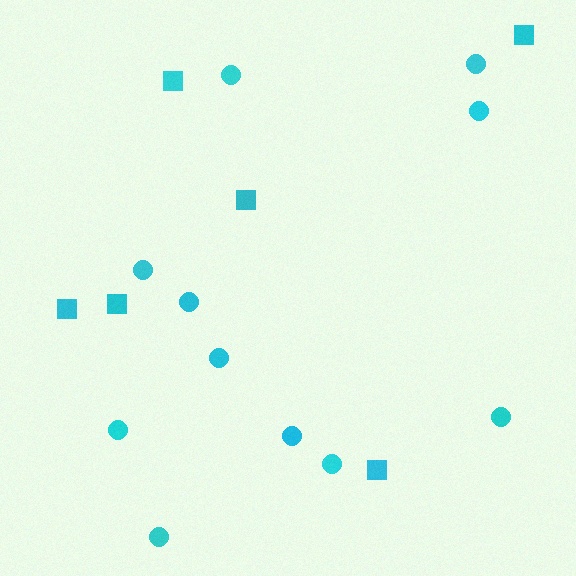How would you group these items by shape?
There are 2 groups: one group of circles (11) and one group of squares (6).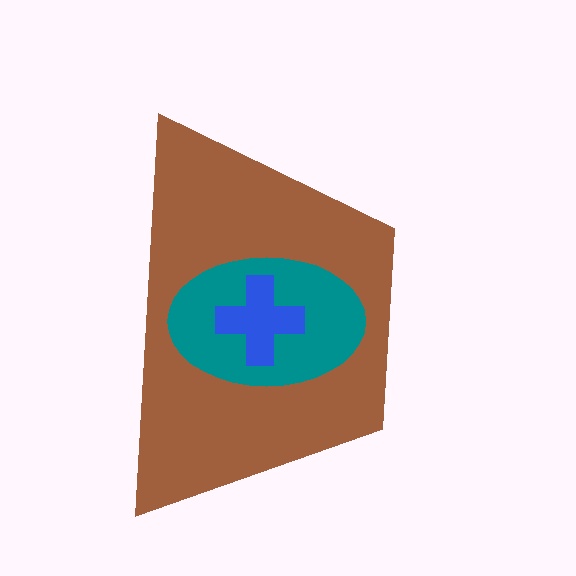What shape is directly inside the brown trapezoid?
The teal ellipse.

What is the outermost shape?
The brown trapezoid.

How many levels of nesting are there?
3.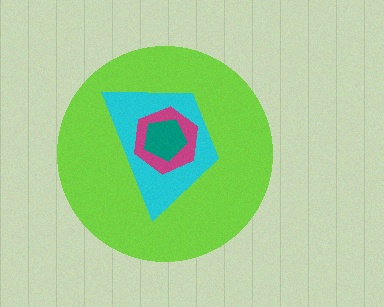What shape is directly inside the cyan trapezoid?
The magenta hexagon.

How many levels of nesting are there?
4.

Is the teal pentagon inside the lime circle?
Yes.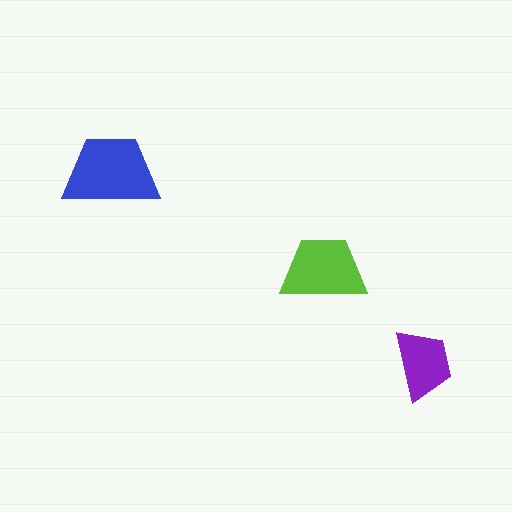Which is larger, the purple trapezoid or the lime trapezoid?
The lime one.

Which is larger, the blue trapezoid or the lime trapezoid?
The blue one.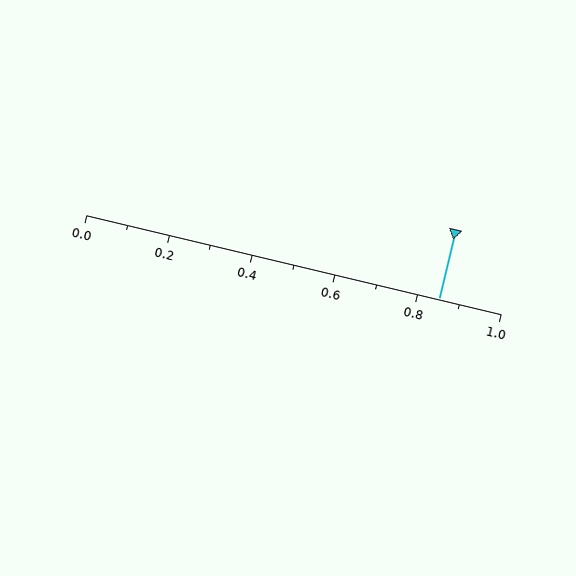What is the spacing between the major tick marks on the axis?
The major ticks are spaced 0.2 apart.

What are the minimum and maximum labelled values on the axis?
The axis runs from 0.0 to 1.0.